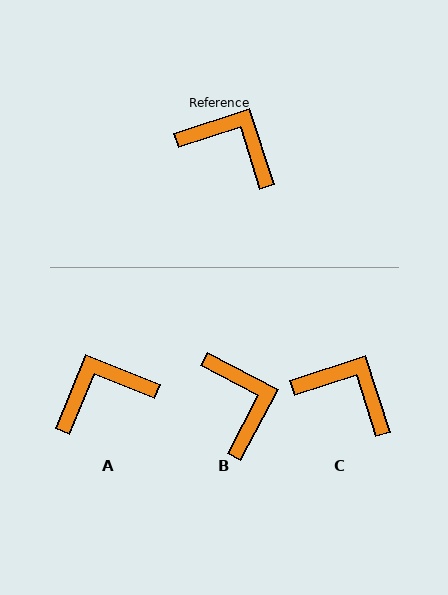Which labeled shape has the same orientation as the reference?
C.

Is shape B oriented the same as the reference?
No, it is off by about 46 degrees.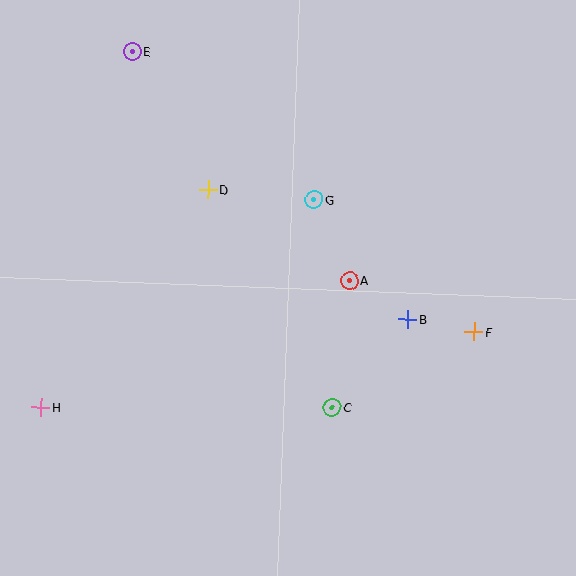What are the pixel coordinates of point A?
Point A is at (349, 280).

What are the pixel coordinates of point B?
Point B is at (408, 319).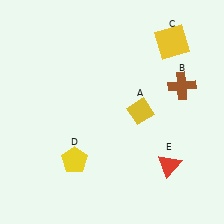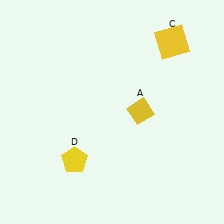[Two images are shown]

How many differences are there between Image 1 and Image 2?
There are 2 differences between the two images.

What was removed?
The red triangle (E), the brown cross (B) were removed in Image 2.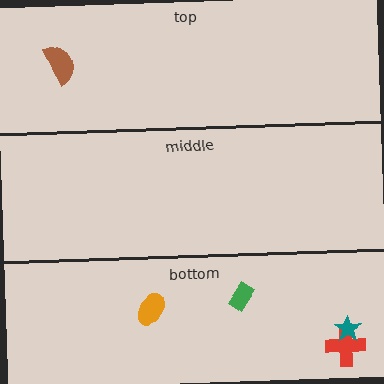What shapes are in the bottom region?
The green rectangle, the red cross, the teal star, the orange ellipse.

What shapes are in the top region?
The brown semicircle.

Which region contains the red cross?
The bottom region.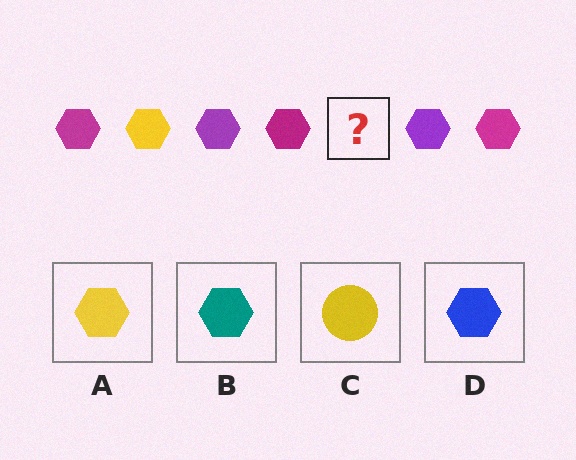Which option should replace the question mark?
Option A.